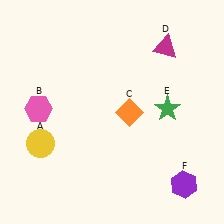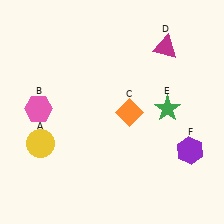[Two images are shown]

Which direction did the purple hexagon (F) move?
The purple hexagon (F) moved up.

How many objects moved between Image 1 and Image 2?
1 object moved between the two images.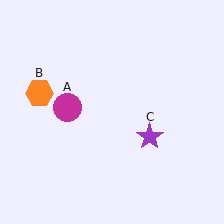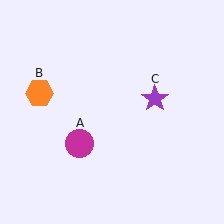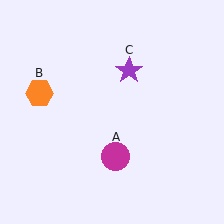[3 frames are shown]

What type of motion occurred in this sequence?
The magenta circle (object A), purple star (object C) rotated counterclockwise around the center of the scene.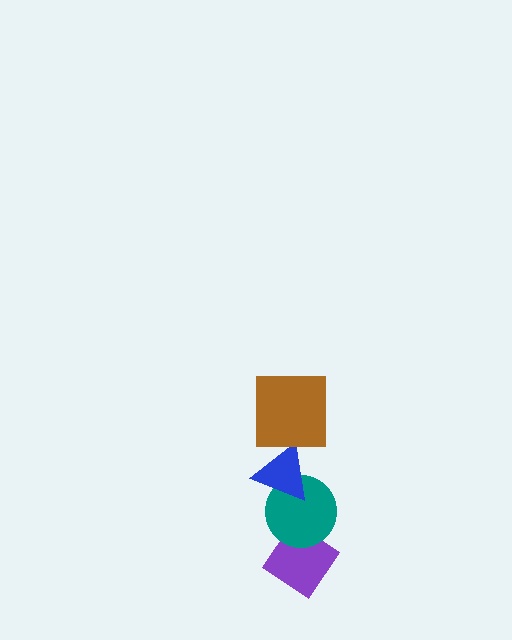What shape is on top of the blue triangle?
The brown square is on top of the blue triangle.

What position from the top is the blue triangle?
The blue triangle is 2nd from the top.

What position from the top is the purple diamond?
The purple diamond is 4th from the top.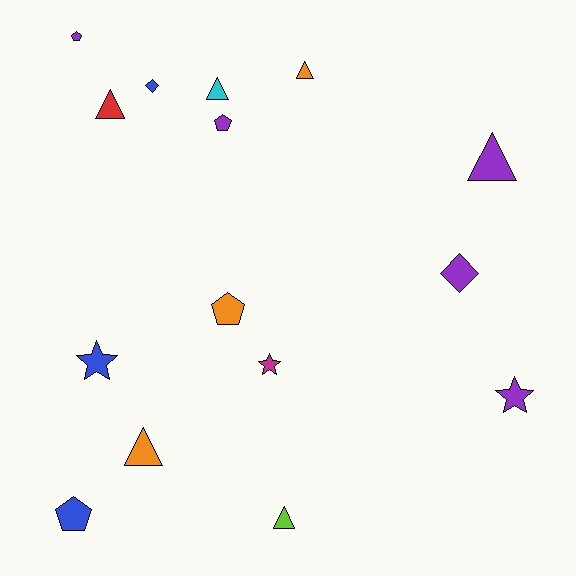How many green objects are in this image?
There are no green objects.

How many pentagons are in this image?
There are 4 pentagons.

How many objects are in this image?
There are 15 objects.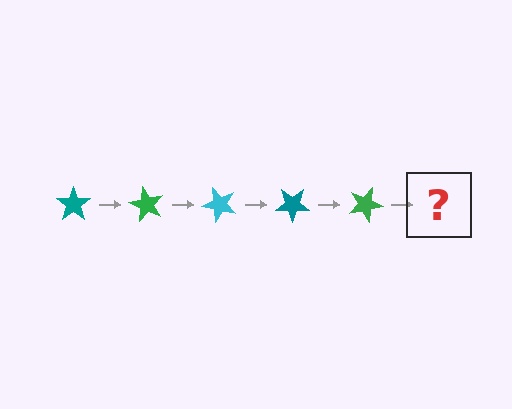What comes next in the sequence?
The next element should be a cyan star, rotated 300 degrees from the start.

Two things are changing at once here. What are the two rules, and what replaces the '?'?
The two rules are that it rotates 60 degrees each step and the color cycles through teal, green, and cyan. The '?' should be a cyan star, rotated 300 degrees from the start.